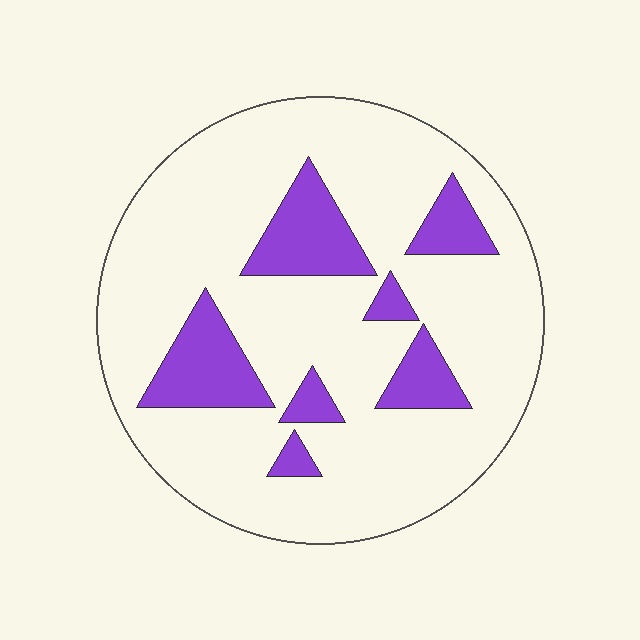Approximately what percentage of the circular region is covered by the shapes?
Approximately 20%.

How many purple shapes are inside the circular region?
7.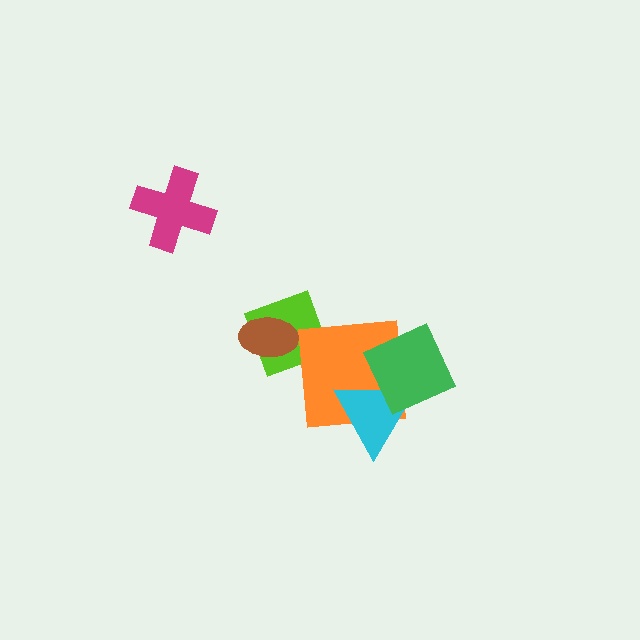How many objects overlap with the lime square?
1 object overlaps with the lime square.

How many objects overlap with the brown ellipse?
1 object overlaps with the brown ellipse.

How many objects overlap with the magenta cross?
0 objects overlap with the magenta cross.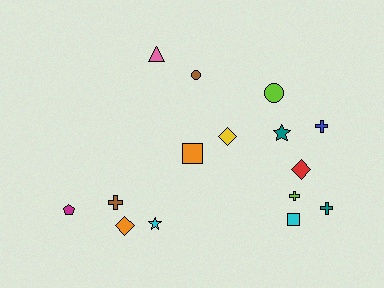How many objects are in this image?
There are 15 objects.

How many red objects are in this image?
There is 1 red object.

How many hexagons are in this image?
There are no hexagons.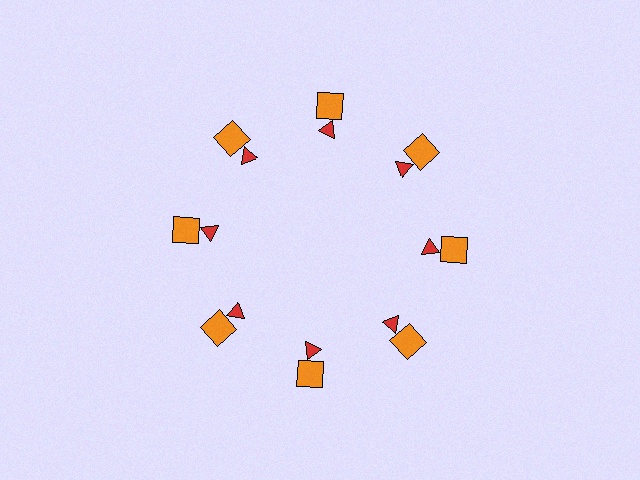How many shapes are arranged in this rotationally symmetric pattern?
There are 16 shapes, arranged in 8 groups of 2.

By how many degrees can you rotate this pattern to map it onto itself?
The pattern maps onto itself every 45 degrees of rotation.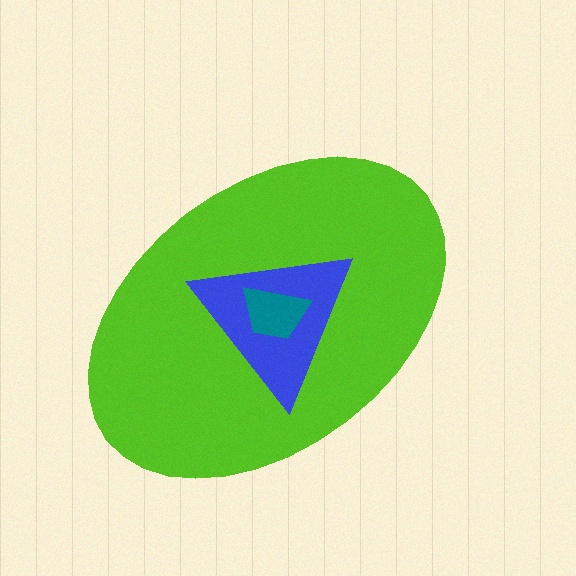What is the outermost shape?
The lime ellipse.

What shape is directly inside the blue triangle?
The teal trapezoid.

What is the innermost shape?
The teal trapezoid.